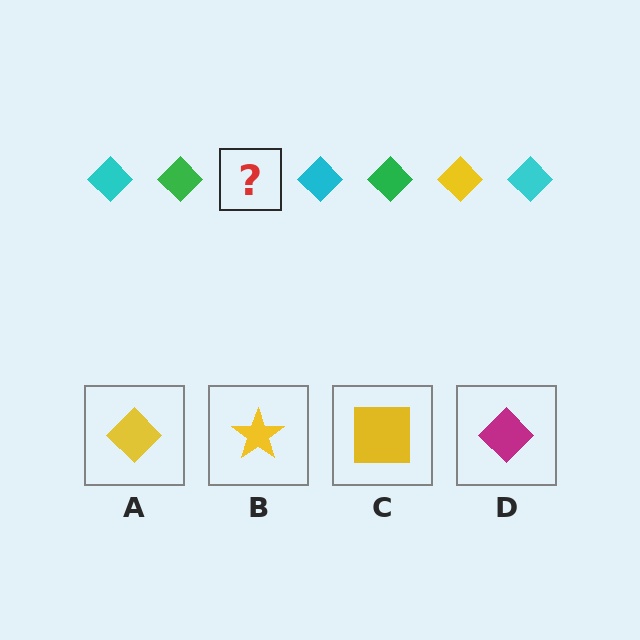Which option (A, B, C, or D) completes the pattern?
A.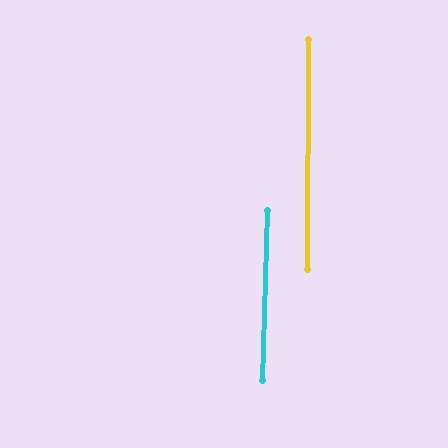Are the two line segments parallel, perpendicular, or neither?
Parallel — their directions differ by only 1.7°.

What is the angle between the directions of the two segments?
Approximately 2 degrees.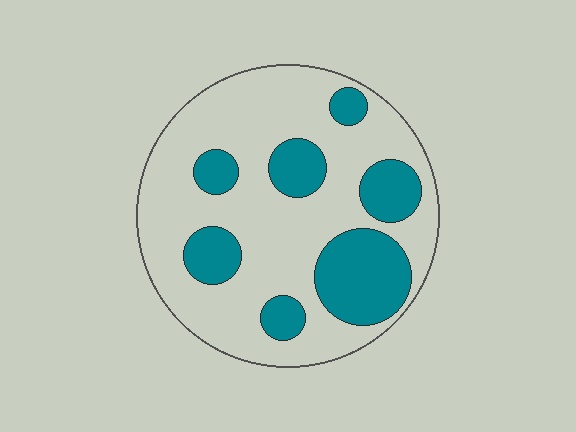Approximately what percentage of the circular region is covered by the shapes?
Approximately 30%.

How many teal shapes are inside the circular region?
7.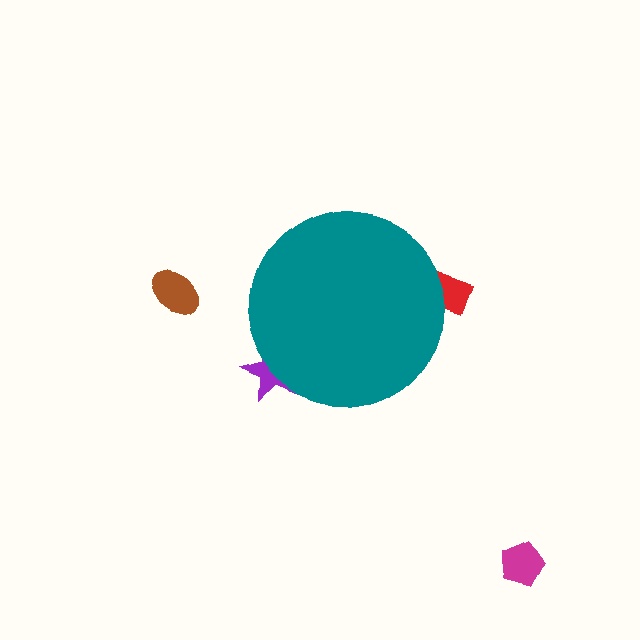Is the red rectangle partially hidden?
Yes, the red rectangle is partially hidden behind the teal circle.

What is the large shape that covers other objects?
A teal circle.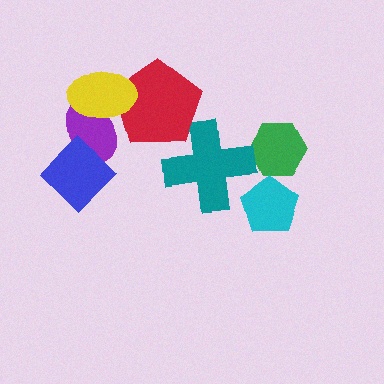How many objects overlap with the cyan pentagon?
0 objects overlap with the cyan pentagon.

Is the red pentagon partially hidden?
Yes, it is partially covered by another shape.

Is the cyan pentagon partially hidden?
No, no other shape covers it.